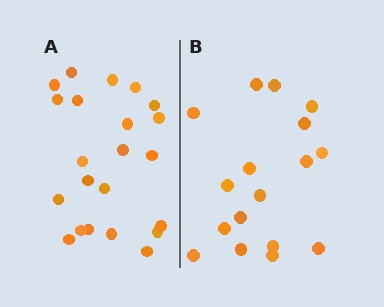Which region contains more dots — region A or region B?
Region A (the left region) has more dots.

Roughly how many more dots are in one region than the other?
Region A has about 5 more dots than region B.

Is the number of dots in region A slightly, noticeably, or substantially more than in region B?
Region A has noticeably more, but not dramatically so. The ratio is roughly 1.3 to 1.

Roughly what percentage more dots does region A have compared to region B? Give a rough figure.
About 30% more.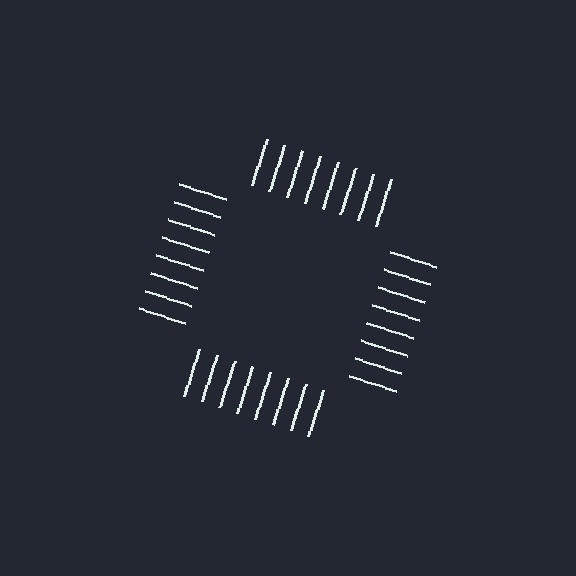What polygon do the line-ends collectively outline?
An illusory square — the line segments terminate on its edges but no continuous stroke is drawn.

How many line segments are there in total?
32 — 8 along each of the 4 edges.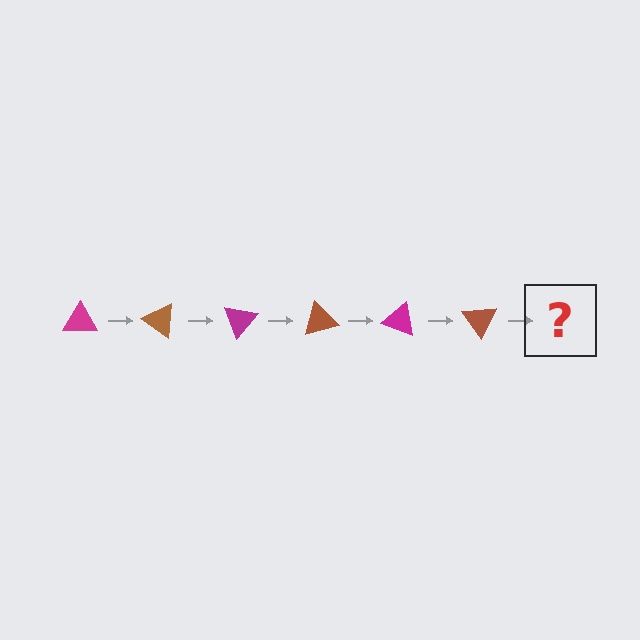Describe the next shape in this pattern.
It should be a magenta triangle, rotated 210 degrees from the start.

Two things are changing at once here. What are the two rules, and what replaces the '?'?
The two rules are that it rotates 35 degrees each step and the color cycles through magenta and brown. The '?' should be a magenta triangle, rotated 210 degrees from the start.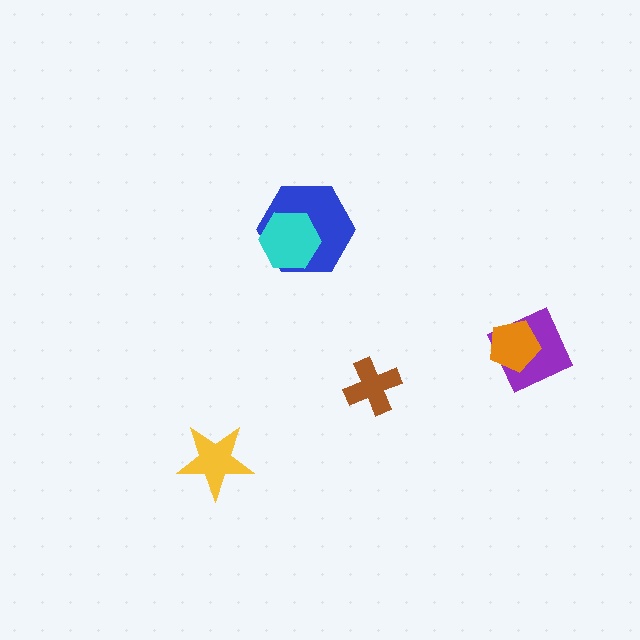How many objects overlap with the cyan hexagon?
1 object overlaps with the cyan hexagon.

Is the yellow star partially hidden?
No, no other shape covers it.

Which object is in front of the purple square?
The orange pentagon is in front of the purple square.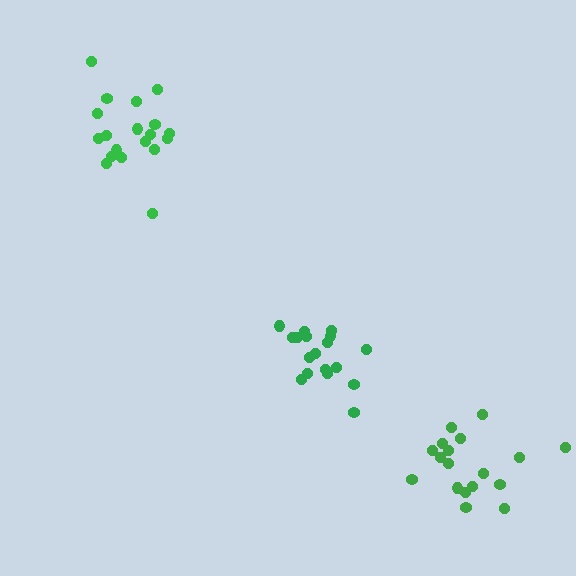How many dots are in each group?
Group 1: 18 dots, Group 2: 19 dots, Group 3: 18 dots (55 total).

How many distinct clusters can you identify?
There are 3 distinct clusters.